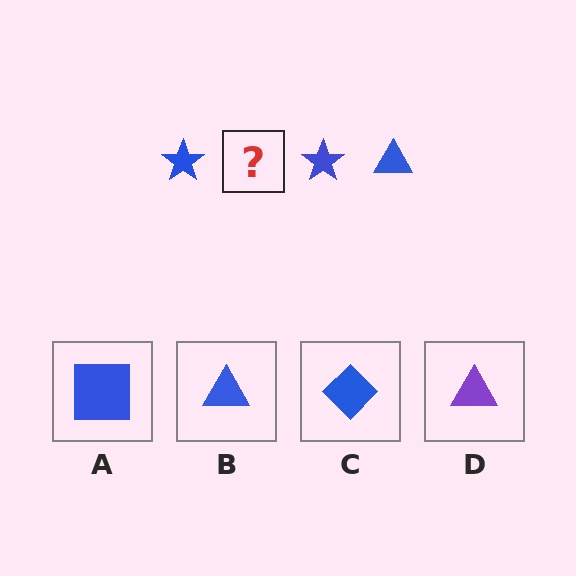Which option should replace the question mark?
Option B.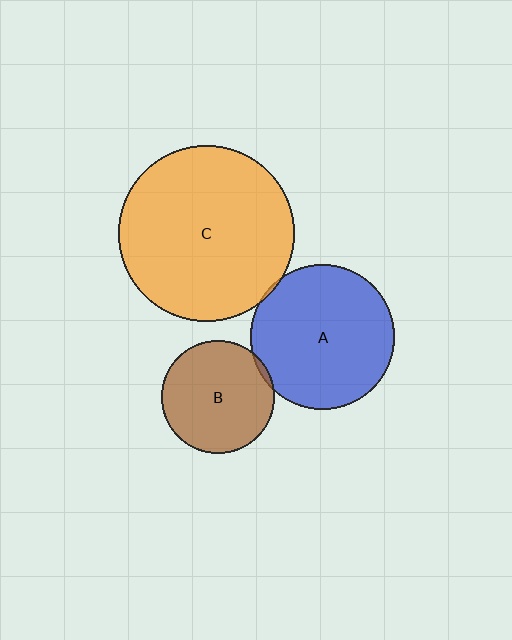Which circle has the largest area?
Circle C (orange).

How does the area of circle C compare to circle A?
Approximately 1.5 times.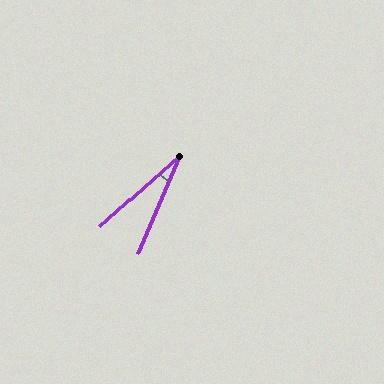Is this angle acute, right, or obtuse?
It is acute.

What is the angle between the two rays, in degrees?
Approximately 25 degrees.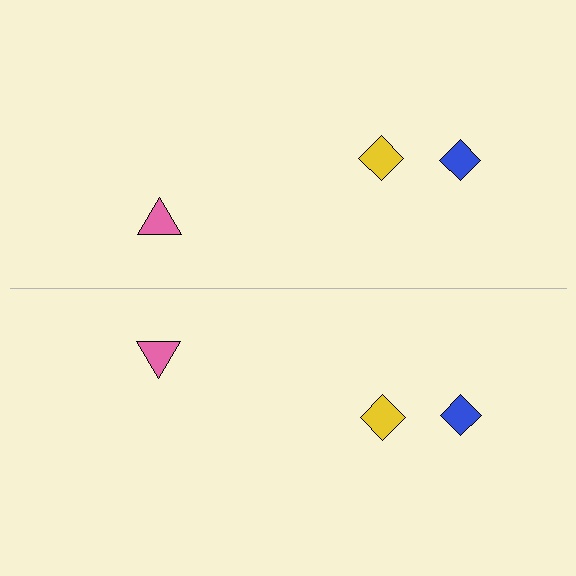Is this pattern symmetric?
Yes, this pattern has bilateral (reflection) symmetry.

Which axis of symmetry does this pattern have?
The pattern has a horizontal axis of symmetry running through the center of the image.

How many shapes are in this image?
There are 6 shapes in this image.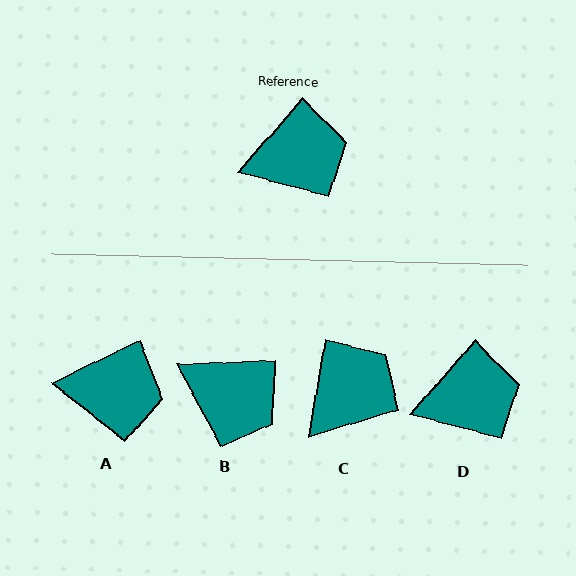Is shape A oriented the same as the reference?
No, it is off by about 23 degrees.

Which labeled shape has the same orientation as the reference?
D.